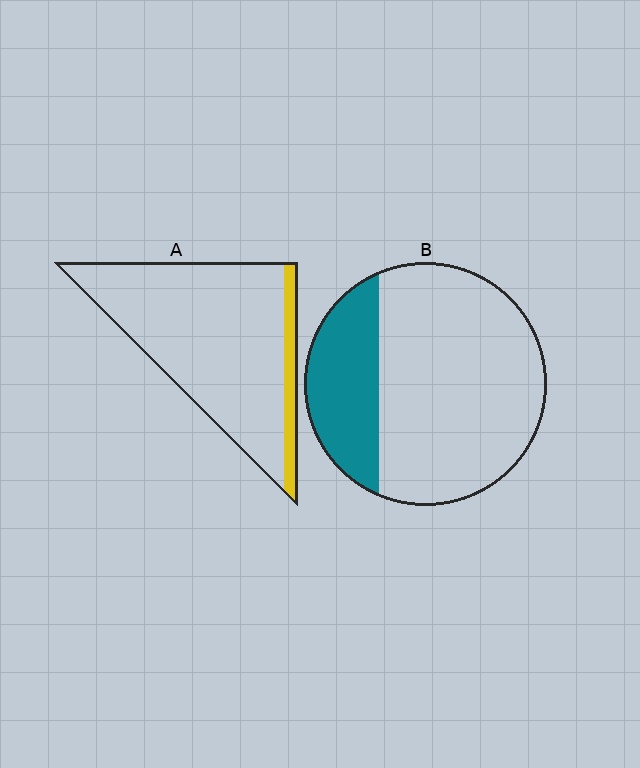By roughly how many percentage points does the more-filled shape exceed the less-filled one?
By roughly 15 percentage points (B over A).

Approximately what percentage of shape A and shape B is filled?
A is approximately 10% and B is approximately 25%.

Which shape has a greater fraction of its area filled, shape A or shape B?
Shape B.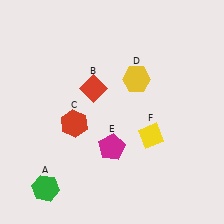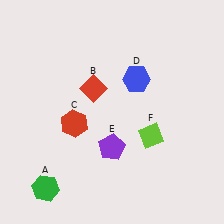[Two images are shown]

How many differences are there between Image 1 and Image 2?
There are 3 differences between the two images.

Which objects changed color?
D changed from yellow to blue. E changed from magenta to purple. F changed from yellow to lime.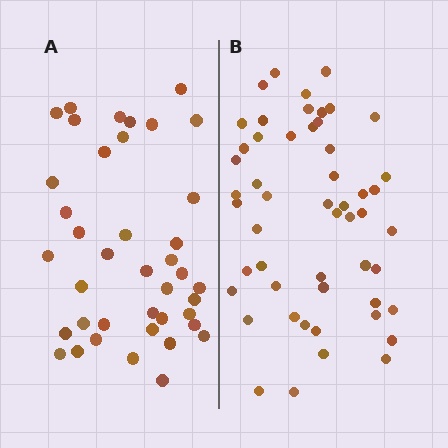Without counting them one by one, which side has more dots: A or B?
Region B (the right region) has more dots.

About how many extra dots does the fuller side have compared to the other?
Region B has roughly 12 or so more dots than region A.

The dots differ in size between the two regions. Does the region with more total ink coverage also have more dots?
No. Region A has more total ink coverage because its dots are larger, but region B actually contains more individual dots. Total area can be misleading — the number of items is what matters here.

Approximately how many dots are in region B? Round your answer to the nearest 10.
About 50 dots. (The exact count is 52, which rounds to 50.)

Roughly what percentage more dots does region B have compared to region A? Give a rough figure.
About 30% more.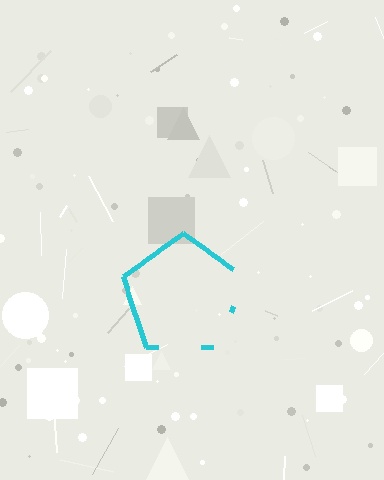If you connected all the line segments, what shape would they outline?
They would outline a pentagon.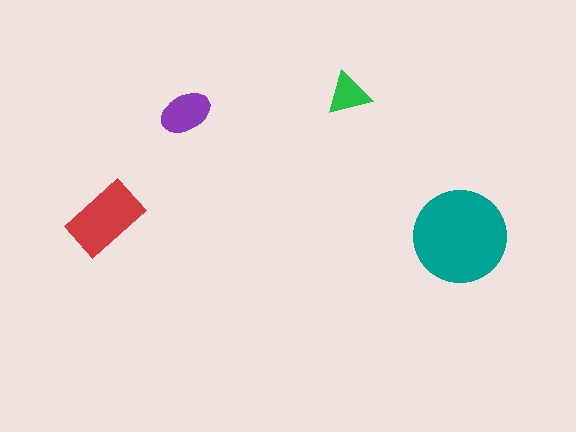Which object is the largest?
The teal circle.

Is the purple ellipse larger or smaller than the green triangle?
Larger.